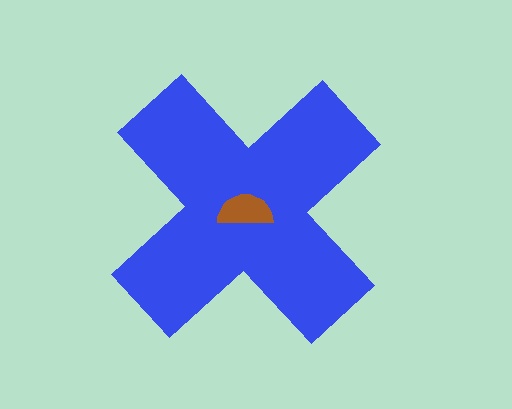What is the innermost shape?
The brown semicircle.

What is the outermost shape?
The blue cross.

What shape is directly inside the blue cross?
The brown semicircle.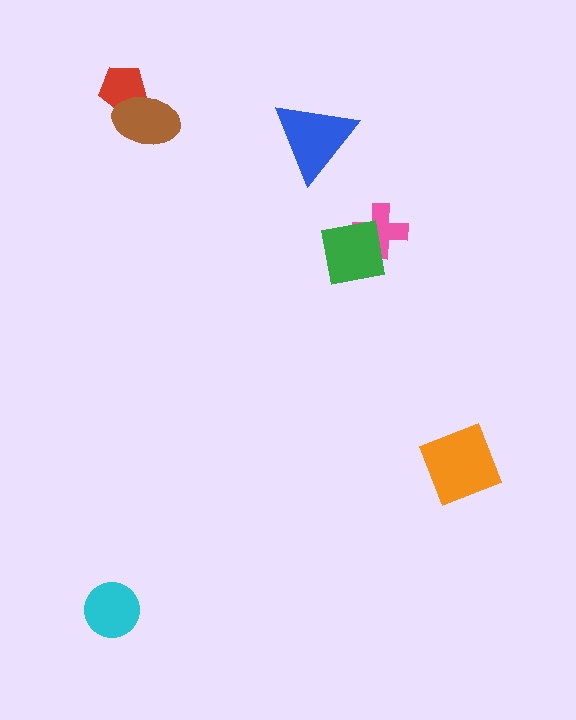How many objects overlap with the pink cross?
1 object overlaps with the pink cross.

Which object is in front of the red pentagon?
The brown ellipse is in front of the red pentagon.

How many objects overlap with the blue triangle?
0 objects overlap with the blue triangle.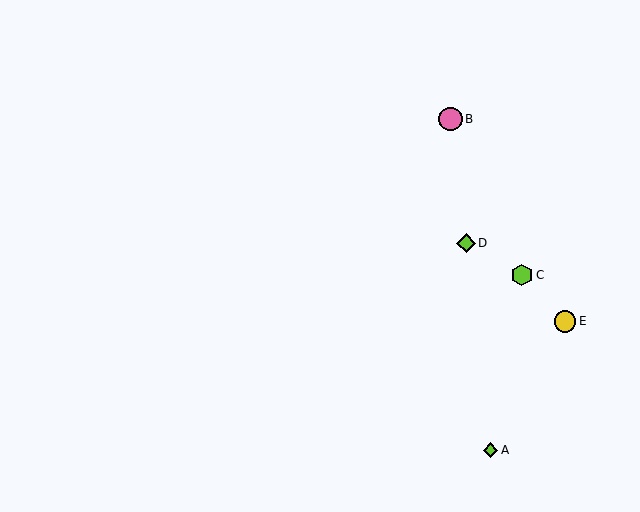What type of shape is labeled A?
Shape A is a lime diamond.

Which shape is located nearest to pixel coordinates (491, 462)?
The lime diamond (labeled A) at (490, 450) is nearest to that location.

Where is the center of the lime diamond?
The center of the lime diamond is at (490, 450).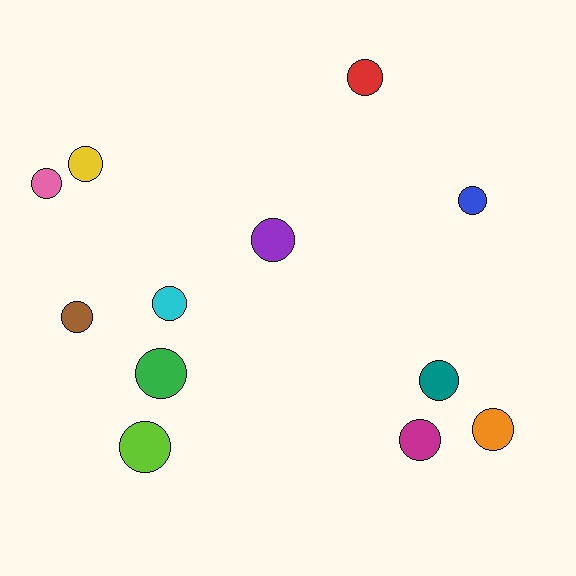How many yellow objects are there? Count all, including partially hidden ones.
There is 1 yellow object.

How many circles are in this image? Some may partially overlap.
There are 12 circles.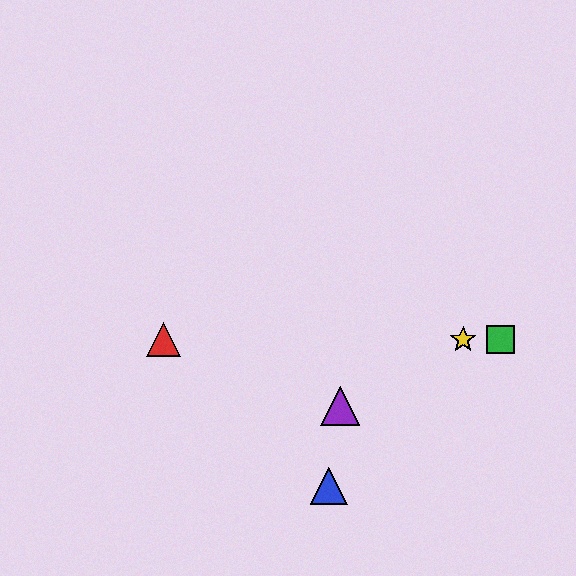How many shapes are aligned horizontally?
3 shapes (the red triangle, the green square, the yellow star) are aligned horizontally.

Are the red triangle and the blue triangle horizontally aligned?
No, the red triangle is at y≈339 and the blue triangle is at y≈486.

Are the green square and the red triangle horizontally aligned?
Yes, both are at y≈339.